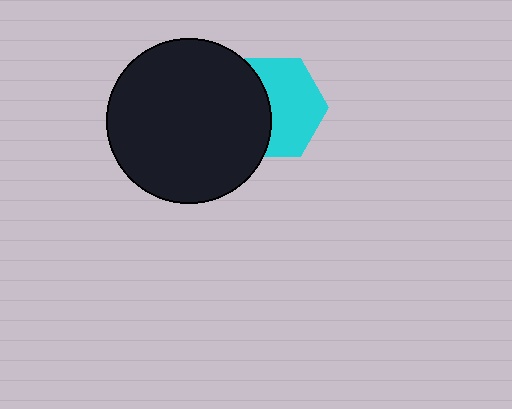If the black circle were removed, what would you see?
You would see the complete cyan hexagon.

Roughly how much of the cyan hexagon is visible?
About half of it is visible (roughly 59%).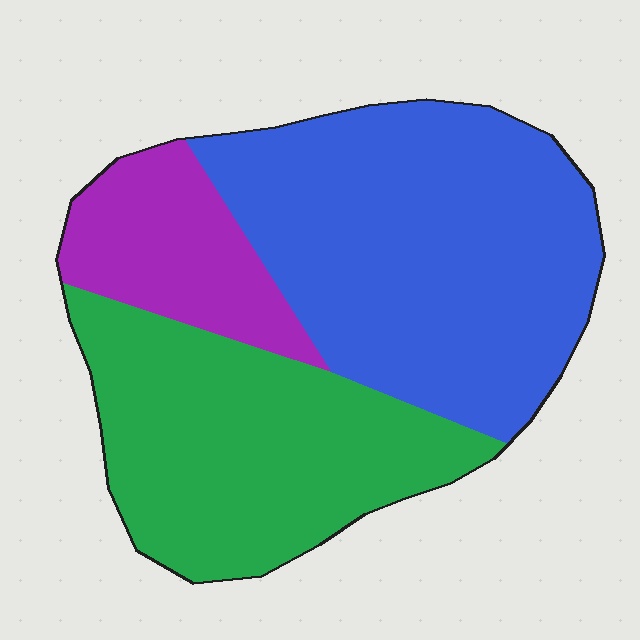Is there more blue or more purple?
Blue.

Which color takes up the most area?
Blue, at roughly 50%.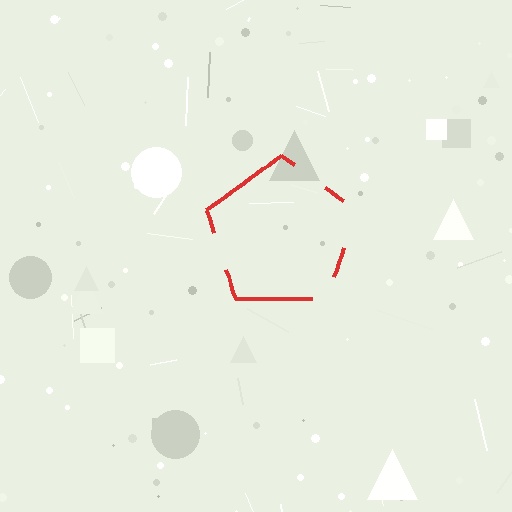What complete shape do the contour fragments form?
The contour fragments form a pentagon.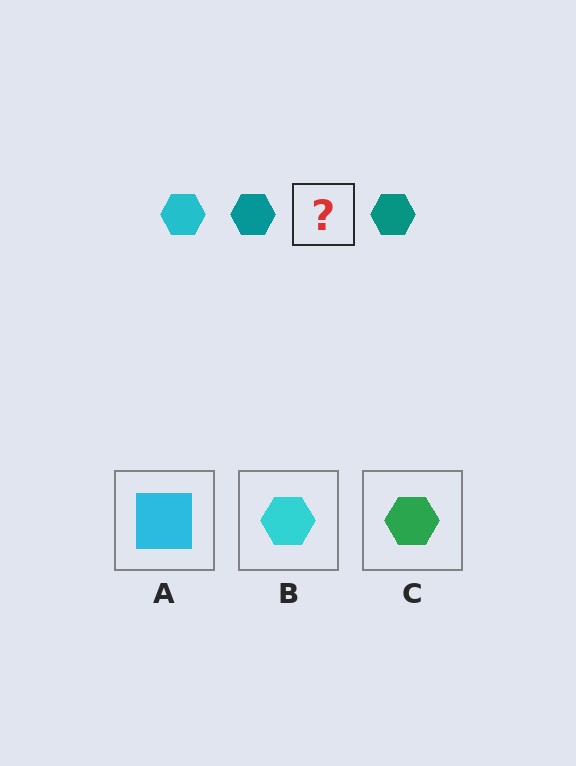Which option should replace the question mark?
Option B.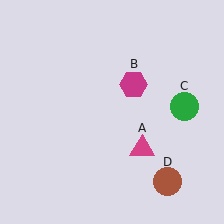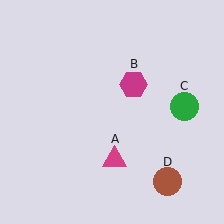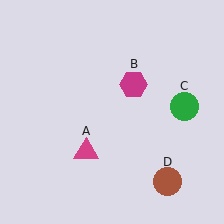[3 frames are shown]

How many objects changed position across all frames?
1 object changed position: magenta triangle (object A).